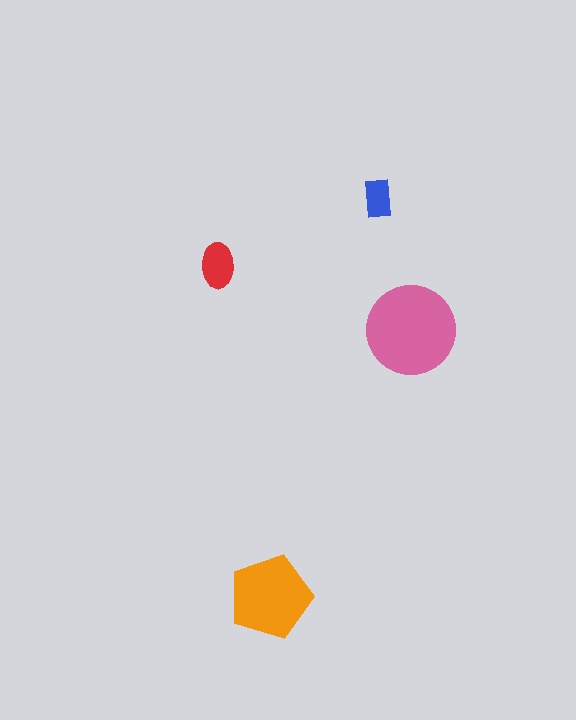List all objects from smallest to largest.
The blue rectangle, the red ellipse, the orange pentagon, the pink circle.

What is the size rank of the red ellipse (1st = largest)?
3rd.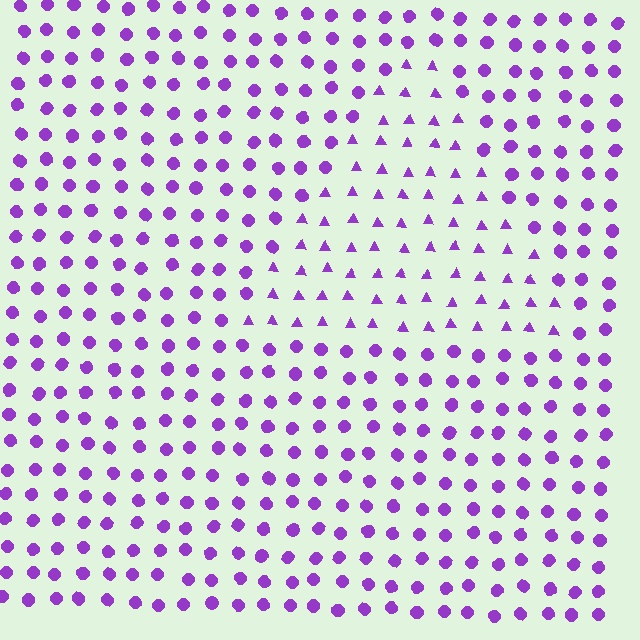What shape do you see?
I see a triangle.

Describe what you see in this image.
The image is filled with small purple elements arranged in a uniform grid. A triangle-shaped region contains triangles, while the surrounding area contains circles. The boundary is defined purely by the change in element shape.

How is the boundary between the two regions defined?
The boundary is defined by a change in element shape: triangles inside vs. circles outside. All elements share the same color and spacing.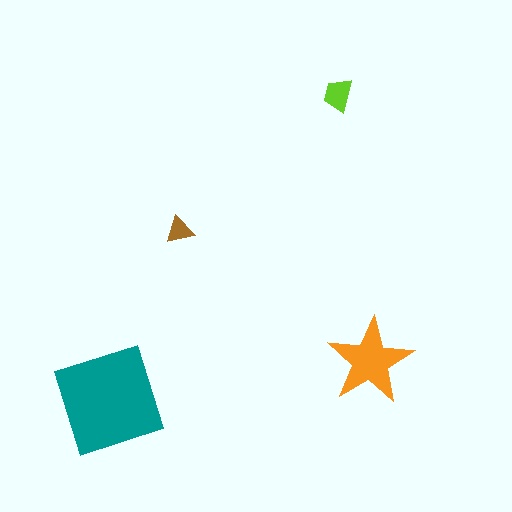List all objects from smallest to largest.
The brown triangle, the lime trapezoid, the orange star, the teal square.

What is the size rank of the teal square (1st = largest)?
1st.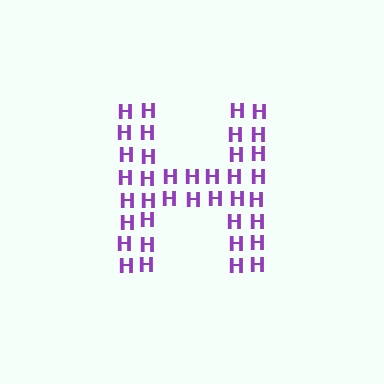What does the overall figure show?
The overall figure shows the letter H.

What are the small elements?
The small elements are letter H's.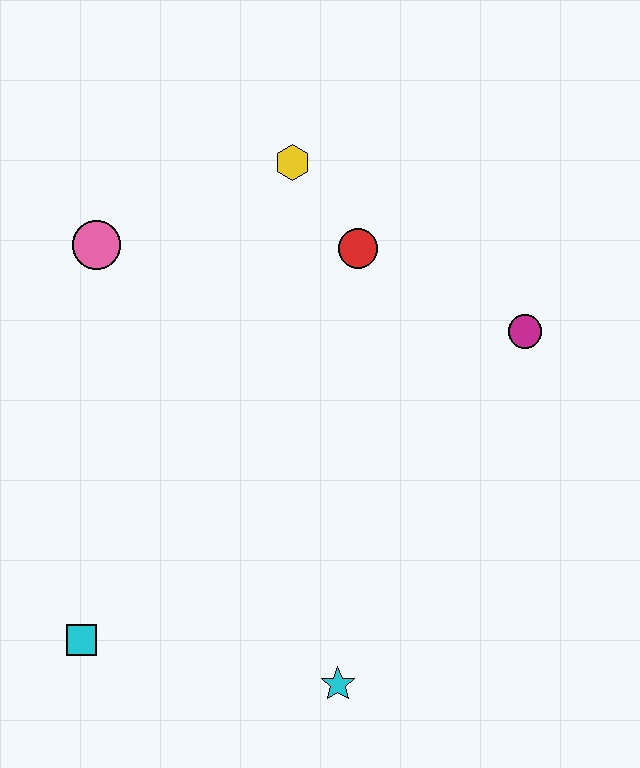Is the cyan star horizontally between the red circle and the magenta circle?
No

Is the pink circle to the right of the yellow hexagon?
No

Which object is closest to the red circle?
The yellow hexagon is closest to the red circle.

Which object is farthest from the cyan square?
The magenta circle is farthest from the cyan square.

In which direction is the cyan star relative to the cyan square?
The cyan star is to the right of the cyan square.